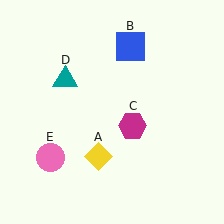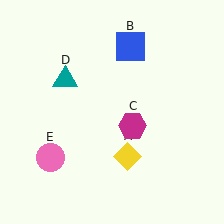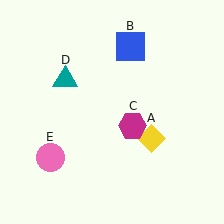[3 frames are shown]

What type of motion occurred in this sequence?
The yellow diamond (object A) rotated counterclockwise around the center of the scene.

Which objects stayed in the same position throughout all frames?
Blue square (object B) and magenta hexagon (object C) and teal triangle (object D) and pink circle (object E) remained stationary.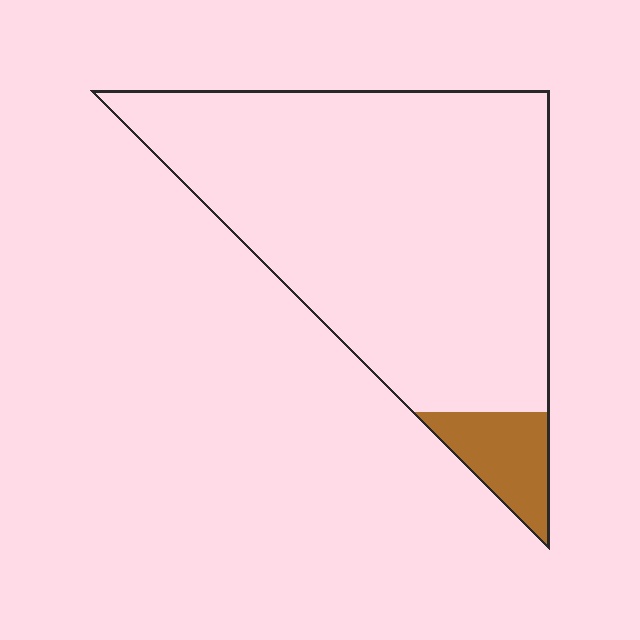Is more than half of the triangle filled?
No.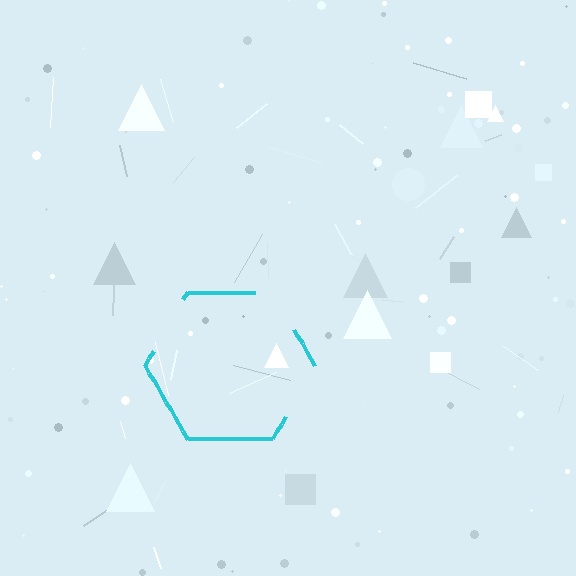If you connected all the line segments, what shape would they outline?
They would outline a hexagon.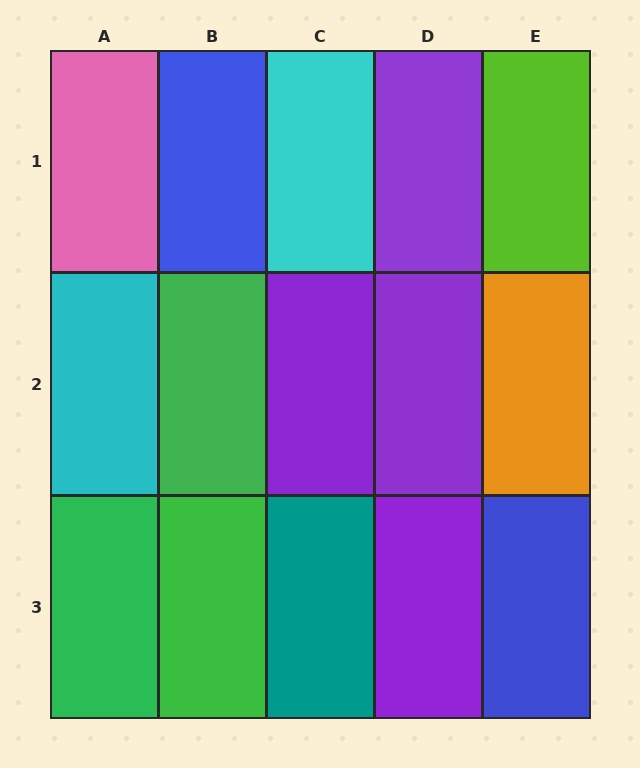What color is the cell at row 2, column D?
Purple.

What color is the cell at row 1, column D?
Purple.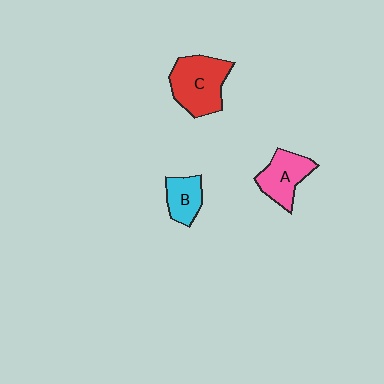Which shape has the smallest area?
Shape B (cyan).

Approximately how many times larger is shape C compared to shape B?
Approximately 1.9 times.